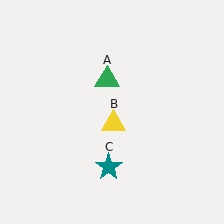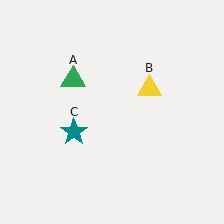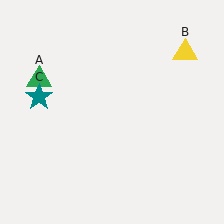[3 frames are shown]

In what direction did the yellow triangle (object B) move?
The yellow triangle (object B) moved up and to the right.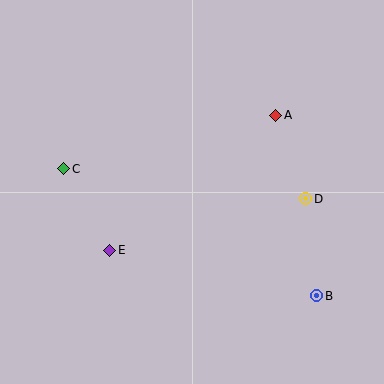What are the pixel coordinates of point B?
Point B is at (317, 296).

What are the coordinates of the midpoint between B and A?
The midpoint between B and A is at (296, 205).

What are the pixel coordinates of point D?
Point D is at (306, 199).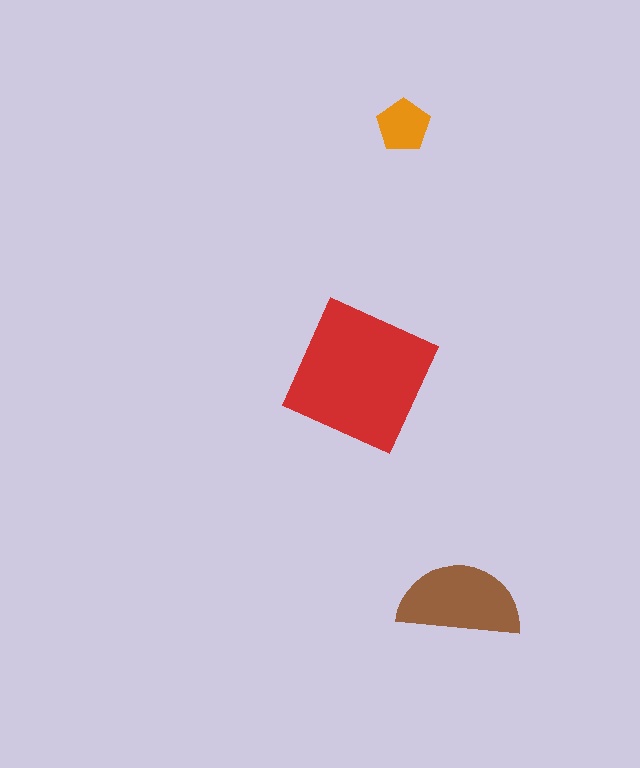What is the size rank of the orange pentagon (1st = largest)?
3rd.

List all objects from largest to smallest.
The red square, the brown semicircle, the orange pentagon.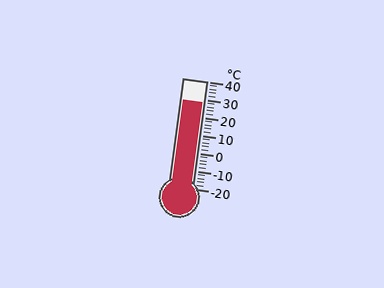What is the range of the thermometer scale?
The thermometer scale ranges from -20°C to 40°C.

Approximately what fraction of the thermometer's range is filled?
The thermometer is filled to approximately 80% of its range.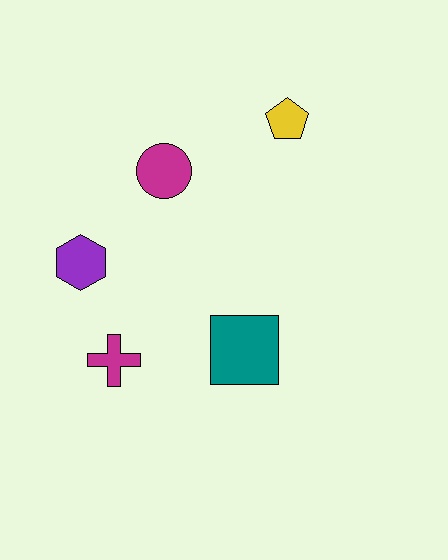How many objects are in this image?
There are 5 objects.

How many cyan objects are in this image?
There are no cyan objects.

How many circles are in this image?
There is 1 circle.